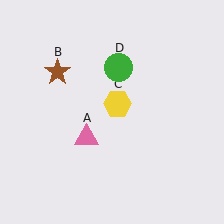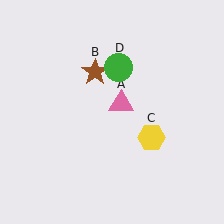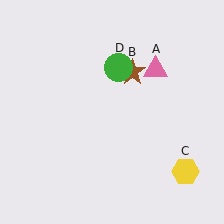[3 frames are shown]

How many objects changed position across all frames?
3 objects changed position: pink triangle (object A), brown star (object B), yellow hexagon (object C).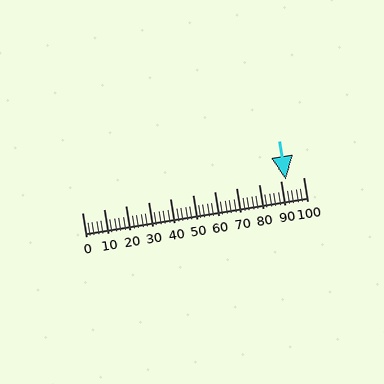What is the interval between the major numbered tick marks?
The major tick marks are spaced 10 units apart.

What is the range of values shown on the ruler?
The ruler shows values from 0 to 100.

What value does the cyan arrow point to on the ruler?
The cyan arrow points to approximately 92.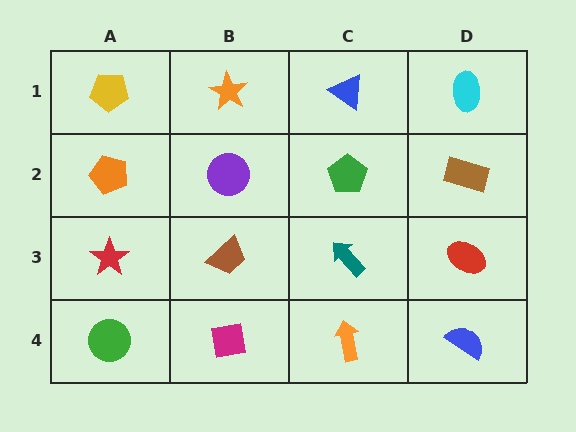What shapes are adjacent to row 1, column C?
A green pentagon (row 2, column C), an orange star (row 1, column B), a cyan ellipse (row 1, column D).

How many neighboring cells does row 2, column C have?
4.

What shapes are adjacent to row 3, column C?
A green pentagon (row 2, column C), an orange arrow (row 4, column C), a brown trapezoid (row 3, column B), a red ellipse (row 3, column D).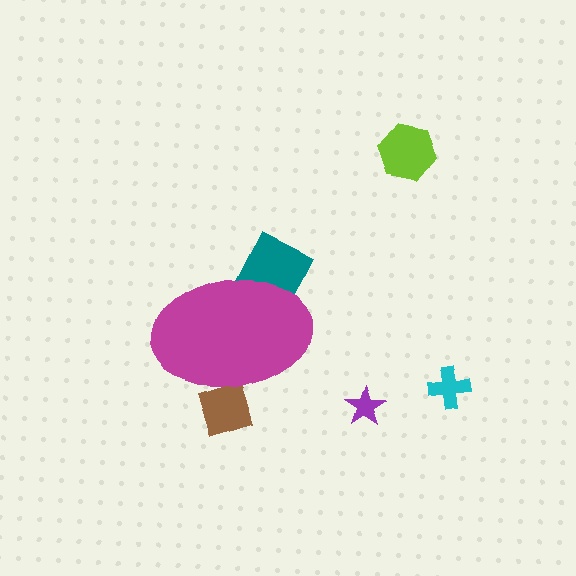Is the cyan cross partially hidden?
No, the cyan cross is fully visible.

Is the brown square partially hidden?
Yes, the brown square is partially hidden behind the magenta ellipse.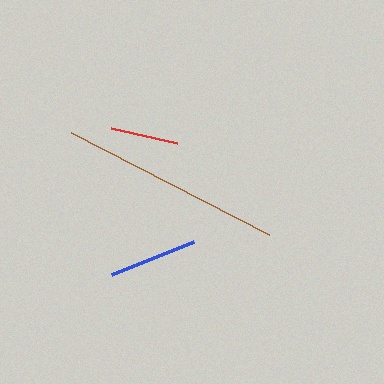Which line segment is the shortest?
The red line is the shortest at approximately 68 pixels.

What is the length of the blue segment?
The blue segment is approximately 88 pixels long.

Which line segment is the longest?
The brown line is the longest at approximately 222 pixels.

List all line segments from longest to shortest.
From longest to shortest: brown, blue, red.